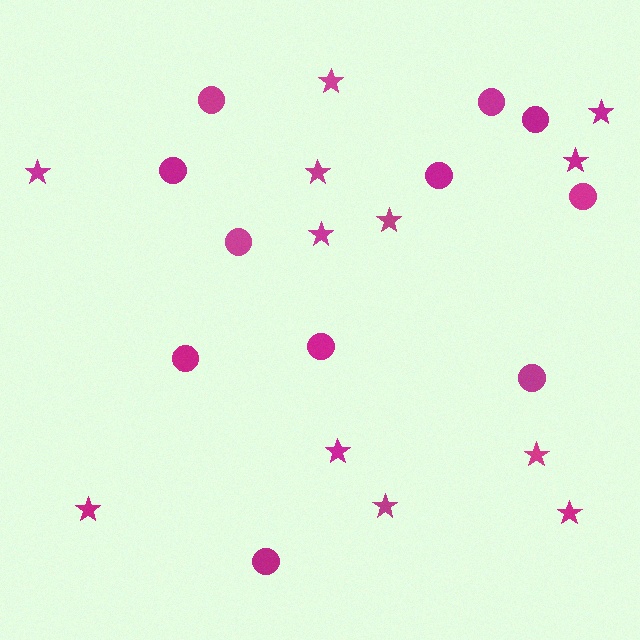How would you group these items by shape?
There are 2 groups: one group of circles (11) and one group of stars (12).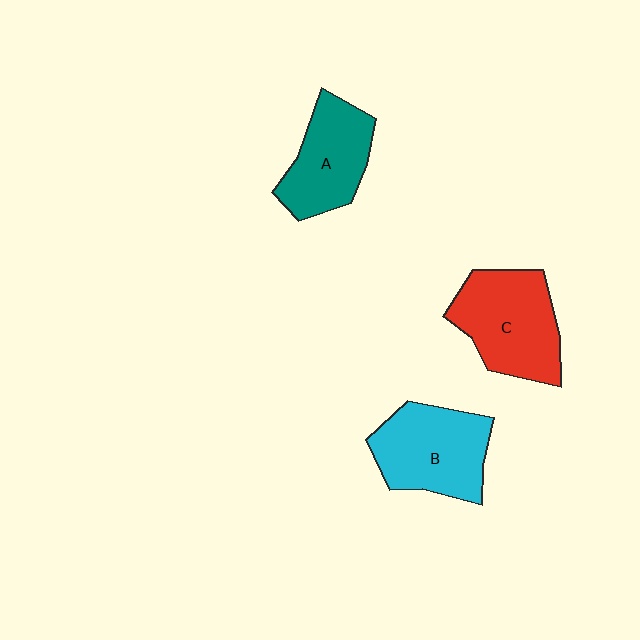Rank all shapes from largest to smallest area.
From largest to smallest: C (red), B (cyan), A (teal).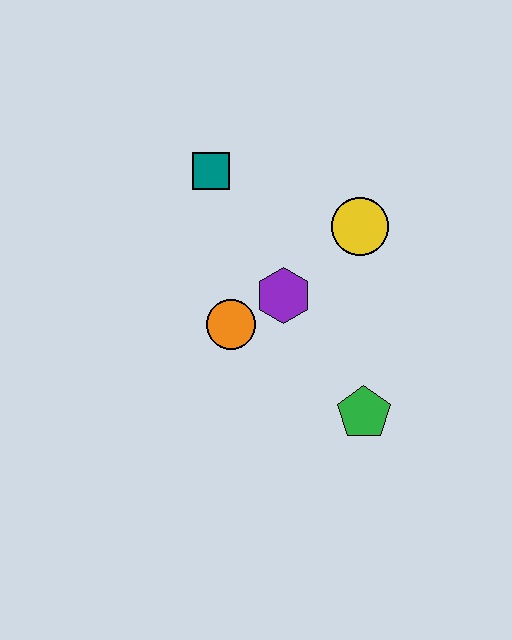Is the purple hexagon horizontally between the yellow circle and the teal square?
Yes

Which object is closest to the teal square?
The purple hexagon is closest to the teal square.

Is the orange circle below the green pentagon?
No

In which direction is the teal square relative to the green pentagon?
The teal square is above the green pentagon.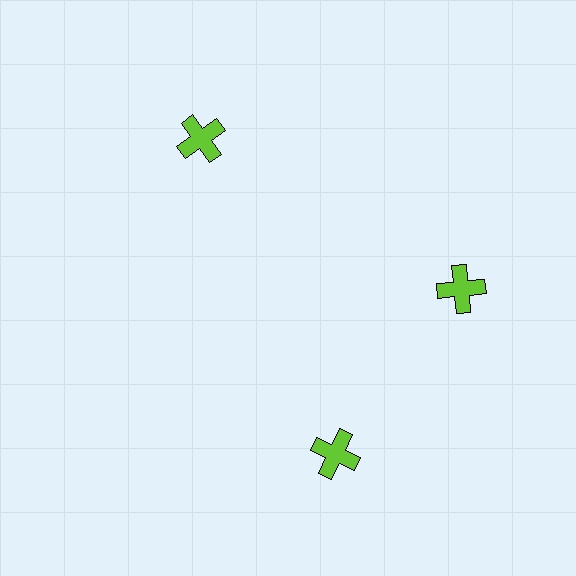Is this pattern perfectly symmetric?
No. The 3 lime crosses are arranged in a ring, but one element near the 7 o'clock position is rotated out of alignment along the ring, breaking the 3-fold rotational symmetry.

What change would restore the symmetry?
The symmetry would be restored by rotating it back into even spacing with its neighbors so that all 3 crosses sit at equal angles and equal distance from the center.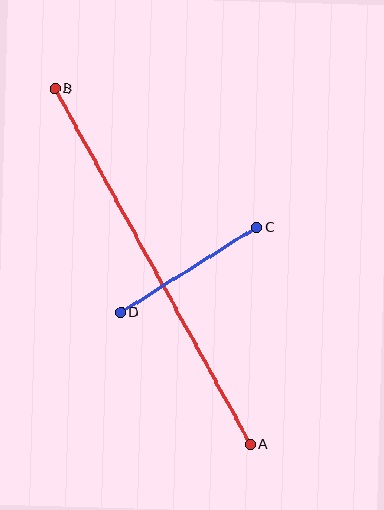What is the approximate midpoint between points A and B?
The midpoint is at approximately (152, 266) pixels.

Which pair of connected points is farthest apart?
Points A and B are farthest apart.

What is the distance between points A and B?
The distance is approximately 406 pixels.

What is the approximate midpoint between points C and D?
The midpoint is at approximately (188, 269) pixels.